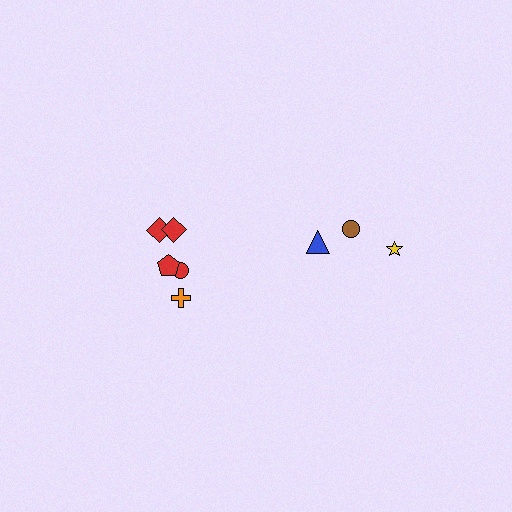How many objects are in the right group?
There are 3 objects.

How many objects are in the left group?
There are 5 objects.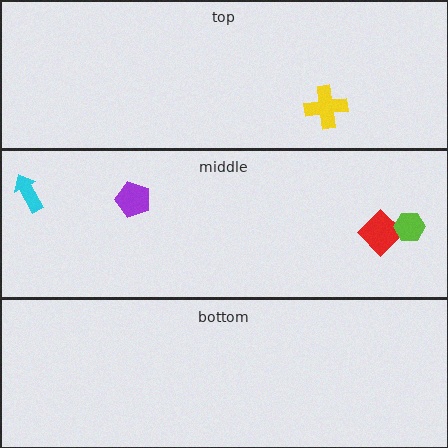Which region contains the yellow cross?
The top region.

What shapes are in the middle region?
The red diamond, the cyan arrow, the purple pentagon, the lime hexagon.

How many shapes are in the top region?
1.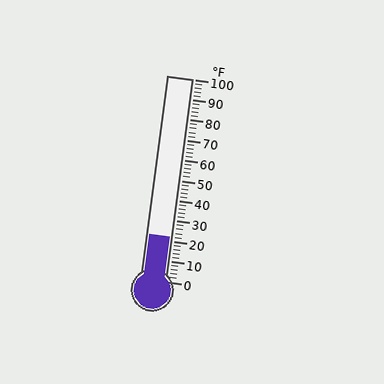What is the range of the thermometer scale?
The thermometer scale ranges from 0°F to 100°F.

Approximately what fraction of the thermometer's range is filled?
The thermometer is filled to approximately 20% of its range.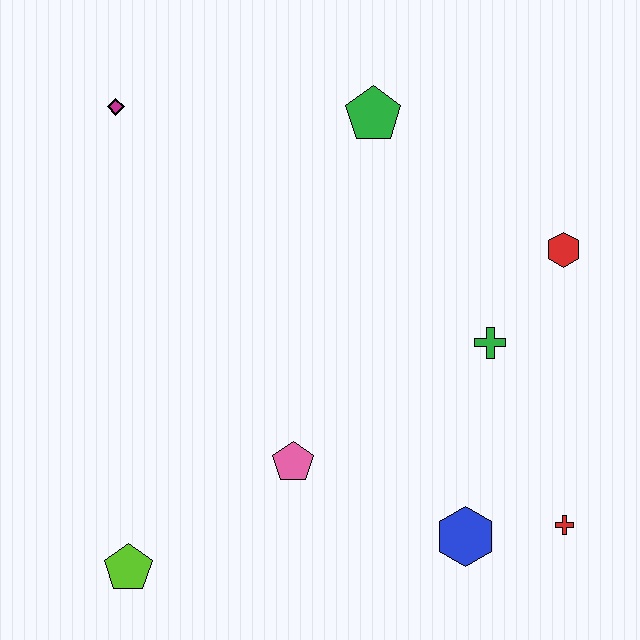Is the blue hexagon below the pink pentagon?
Yes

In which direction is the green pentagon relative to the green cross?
The green pentagon is above the green cross.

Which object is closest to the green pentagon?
The red hexagon is closest to the green pentagon.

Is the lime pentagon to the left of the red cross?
Yes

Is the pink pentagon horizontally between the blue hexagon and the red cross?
No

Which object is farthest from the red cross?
The magenta diamond is farthest from the red cross.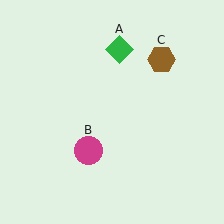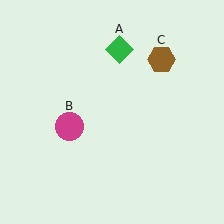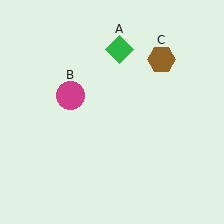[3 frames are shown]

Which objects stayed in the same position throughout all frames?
Green diamond (object A) and brown hexagon (object C) remained stationary.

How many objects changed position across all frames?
1 object changed position: magenta circle (object B).